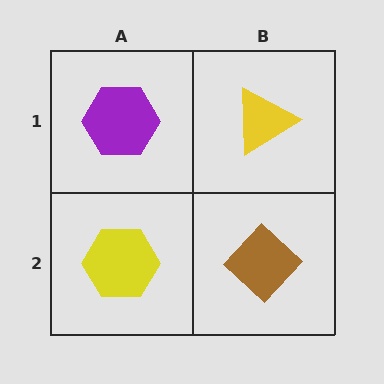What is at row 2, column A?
A yellow hexagon.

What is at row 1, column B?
A yellow triangle.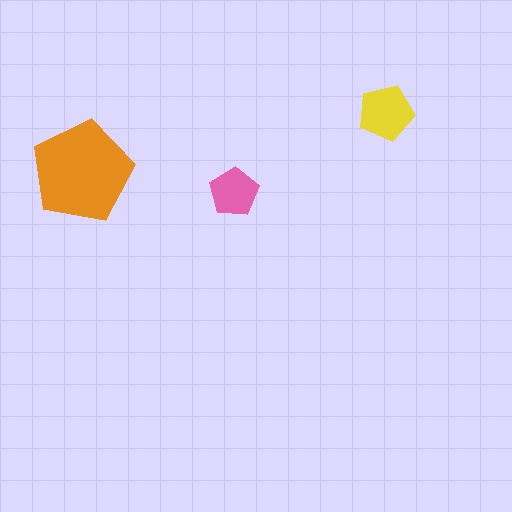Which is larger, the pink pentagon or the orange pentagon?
The orange one.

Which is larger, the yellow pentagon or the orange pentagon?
The orange one.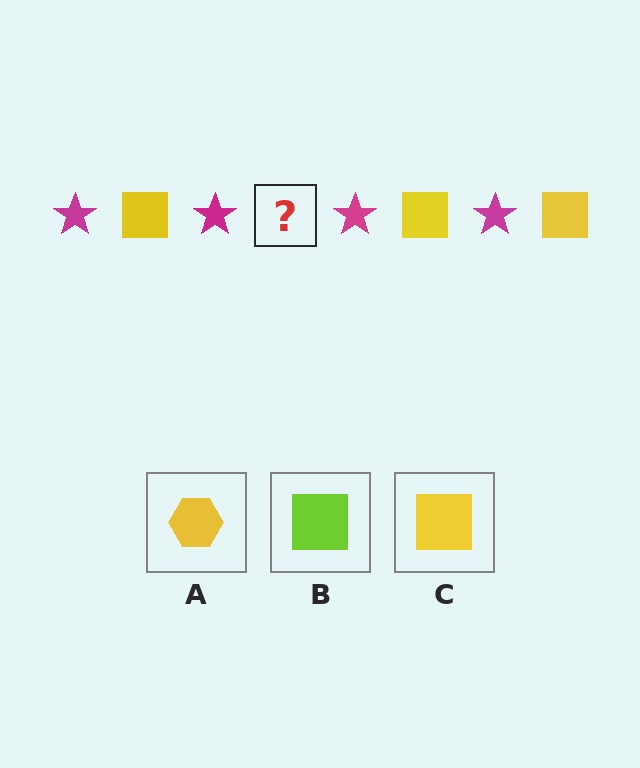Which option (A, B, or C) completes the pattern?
C.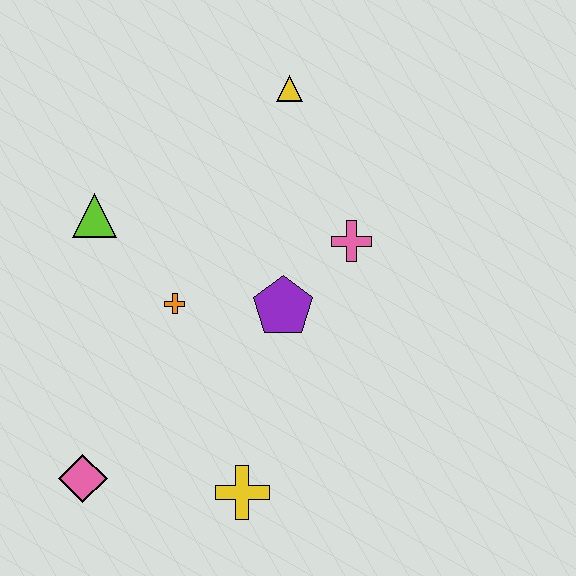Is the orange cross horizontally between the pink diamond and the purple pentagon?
Yes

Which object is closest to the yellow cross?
The pink diamond is closest to the yellow cross.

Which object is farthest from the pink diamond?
The yellow triangle is farthest from the pink diamond.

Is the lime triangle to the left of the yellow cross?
Yes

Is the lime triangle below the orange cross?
No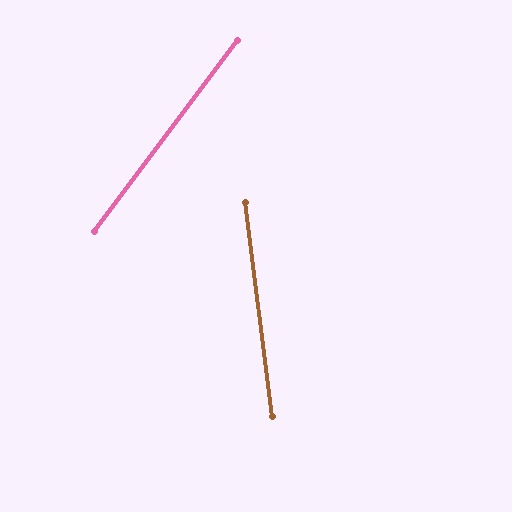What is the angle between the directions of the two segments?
Approximately 44 degrees.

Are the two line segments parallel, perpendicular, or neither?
Neither parallel nor perpendicular — they differ by about 44°.